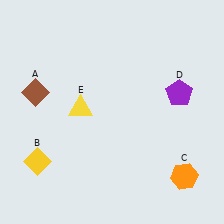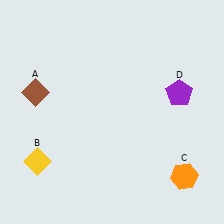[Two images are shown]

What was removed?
The yellow triangle (E) was removed in Image 2.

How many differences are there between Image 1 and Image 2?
There is 1 difference between the two images.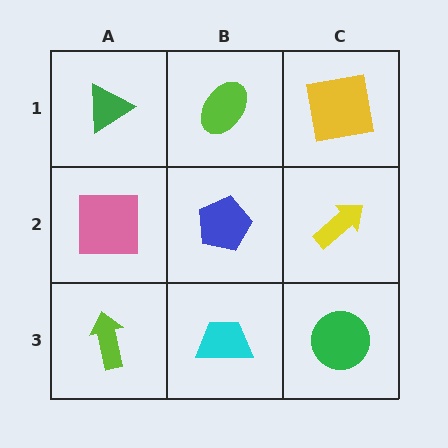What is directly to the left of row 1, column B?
A green triangle.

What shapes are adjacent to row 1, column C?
A yellow arrow (row 2, column C), a lime ellipse (row 1, column B).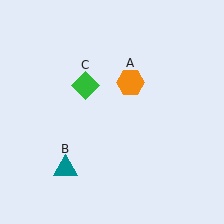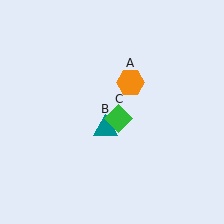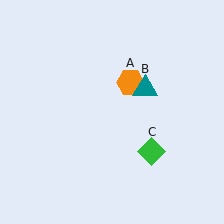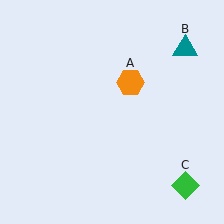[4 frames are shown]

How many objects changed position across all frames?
2 objects changed position: teal triangle (object B), green diamond (object C).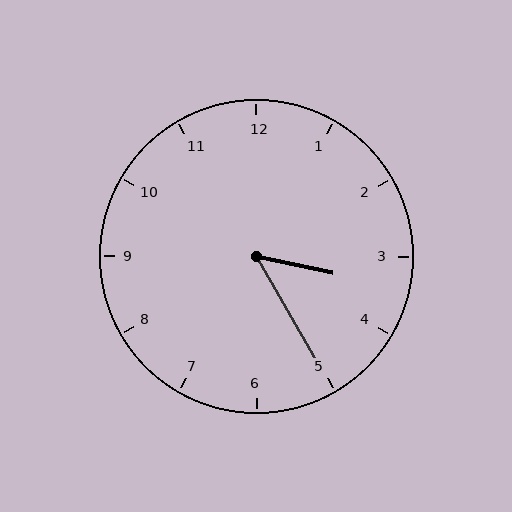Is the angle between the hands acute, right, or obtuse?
It is acute.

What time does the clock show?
3:25.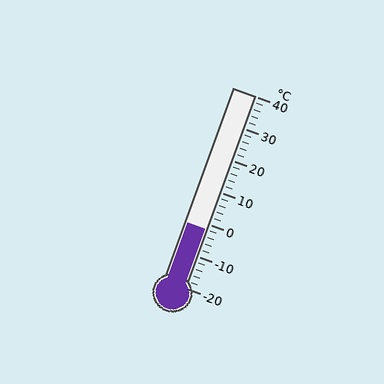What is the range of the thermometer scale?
The thermometer scale ranges from -20°C to 40°C.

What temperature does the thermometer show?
The thermometer shows approximately -2°C.